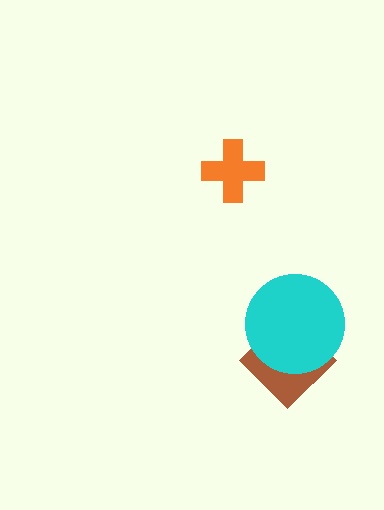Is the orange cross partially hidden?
No, no other shape covers it.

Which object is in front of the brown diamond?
The cyan circle is in front of the brown diamond.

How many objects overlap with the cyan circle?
1 object overlaps with the cyan circle.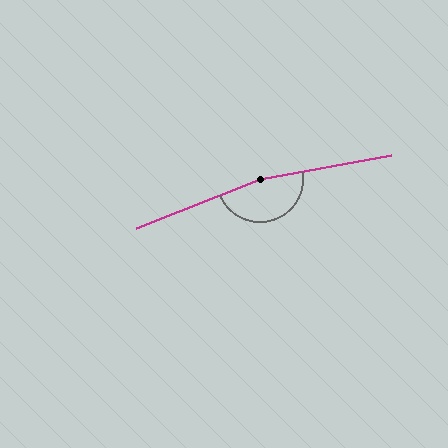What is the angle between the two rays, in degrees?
Approximately 169 degrees.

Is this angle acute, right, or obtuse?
It is obtuse.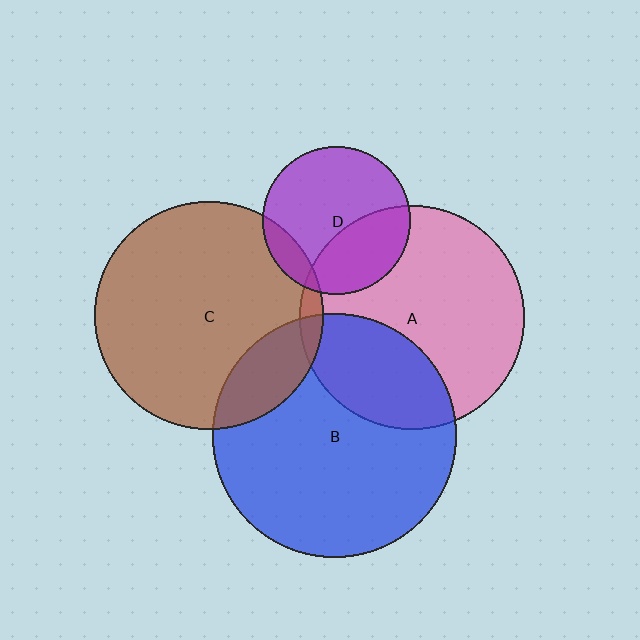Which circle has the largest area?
Circle B (blue).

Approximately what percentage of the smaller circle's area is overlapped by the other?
Approximately 15%.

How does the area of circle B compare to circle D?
Approximately 2.7 times.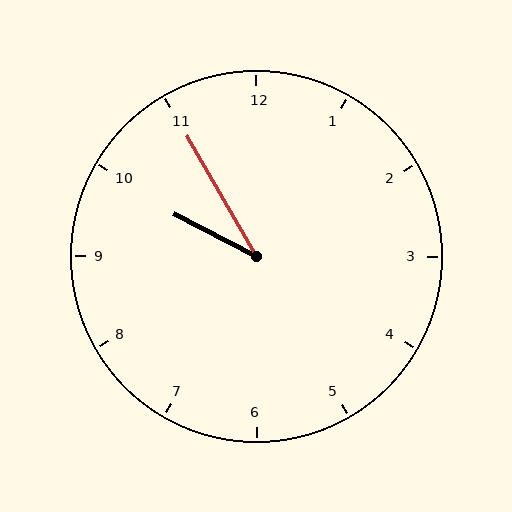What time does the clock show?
9:55.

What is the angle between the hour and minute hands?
Approximately 32 degrees.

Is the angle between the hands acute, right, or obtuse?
It is acute.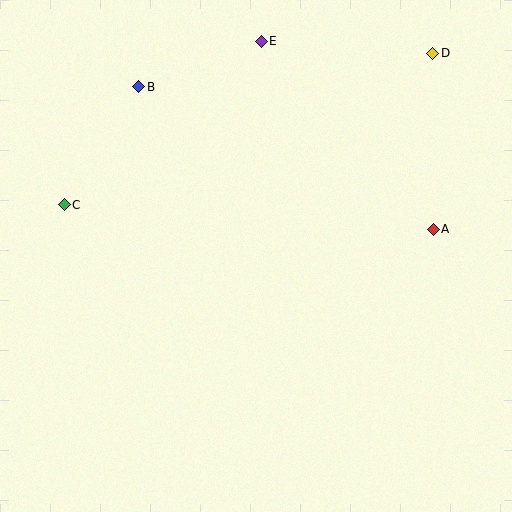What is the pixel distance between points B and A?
The distance between B and A is 327 pixels.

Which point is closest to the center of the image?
Point A at (433, 229) is closest to the center.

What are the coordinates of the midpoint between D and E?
The midpoint between D and E is at (347, 47).